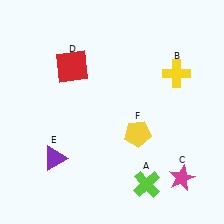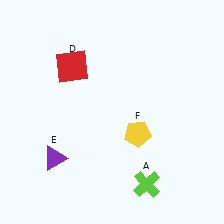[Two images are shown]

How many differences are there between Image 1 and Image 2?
There are 2 differences between the two images.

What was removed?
The magenta star (C), the yellow cross (B) were removed in Image 2.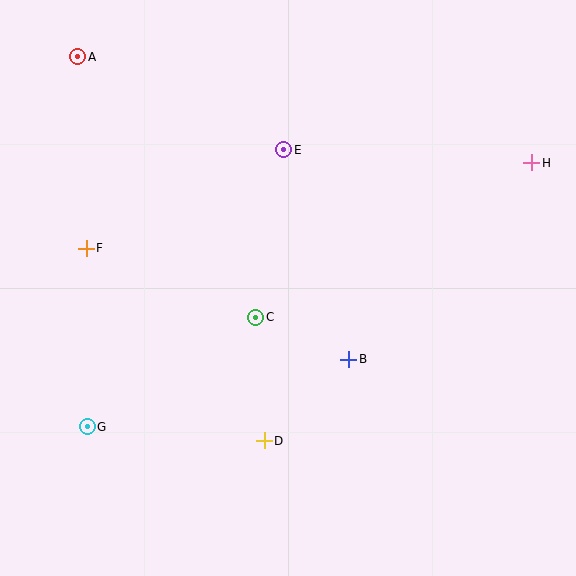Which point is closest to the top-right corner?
Point H is closest to the top-right corner.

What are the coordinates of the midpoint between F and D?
The midpoint between F and D is at (175, 345).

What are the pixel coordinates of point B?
Point B is at (349, 359).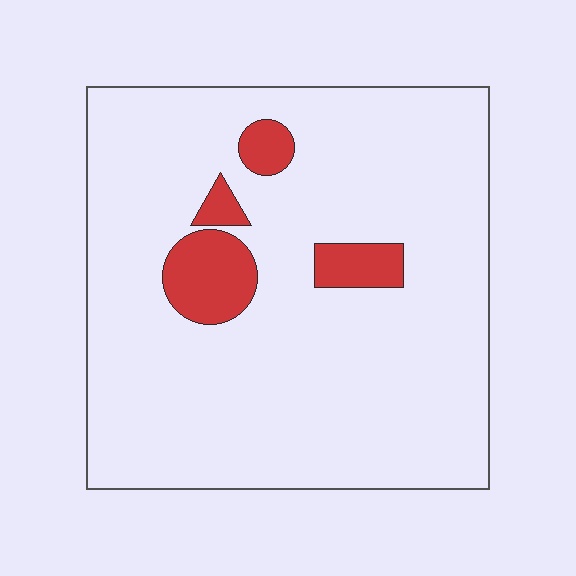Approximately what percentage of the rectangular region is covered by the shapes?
Approximately 10%.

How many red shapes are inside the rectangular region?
4.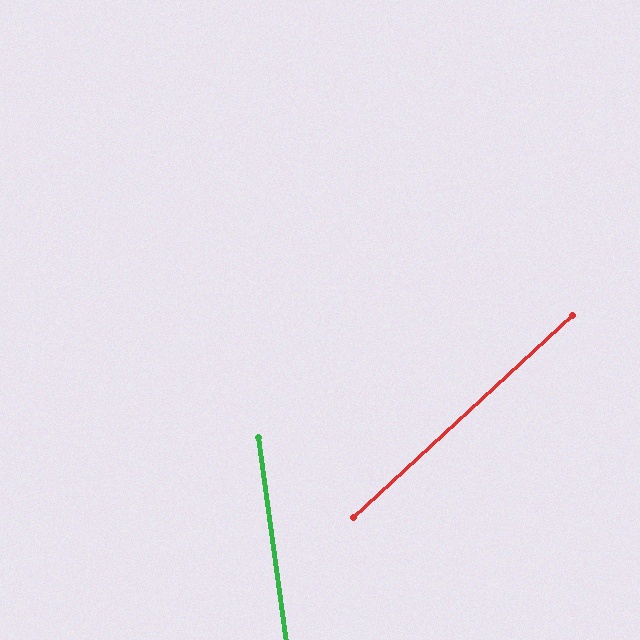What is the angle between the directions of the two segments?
Approximately 55 degrees.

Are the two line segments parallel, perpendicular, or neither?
Neither parallel nor perpendicular — they differ by about 55°.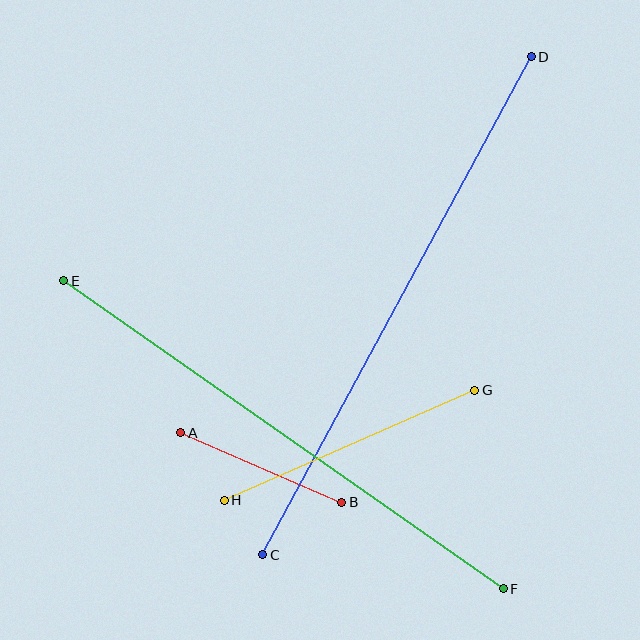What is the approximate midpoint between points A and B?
The midpoint is at approximately (261, 467) pixels.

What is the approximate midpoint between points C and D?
The midpoint is at approximately (397, 306) pixels.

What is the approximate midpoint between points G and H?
The midpoint is at approximately (349, 445) pixels.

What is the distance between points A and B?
The distance is approximately 175 pixels.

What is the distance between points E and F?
The distance is approximately 536 pixels.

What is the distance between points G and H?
The distance is approximately 274 pixels.